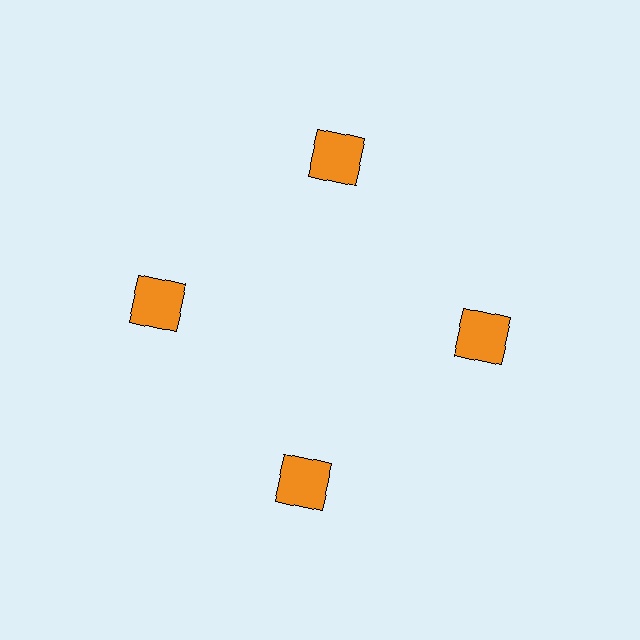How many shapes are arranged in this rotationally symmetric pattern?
There are 4 shapes, arranged in 4 groups of 1.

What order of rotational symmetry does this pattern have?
This pattern has 4-fold rotational symmetry.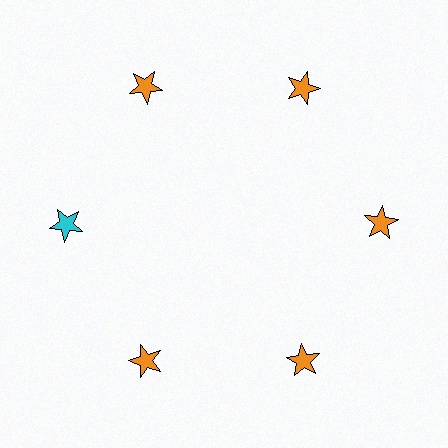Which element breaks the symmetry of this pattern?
The cyan star at roughly the 9 o'clock position breaks the symmetry. All other shapes are orange stars.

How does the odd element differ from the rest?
It has a different color: cyan instead of orange.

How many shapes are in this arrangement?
There are 6 shapes arranged in a ring pattern.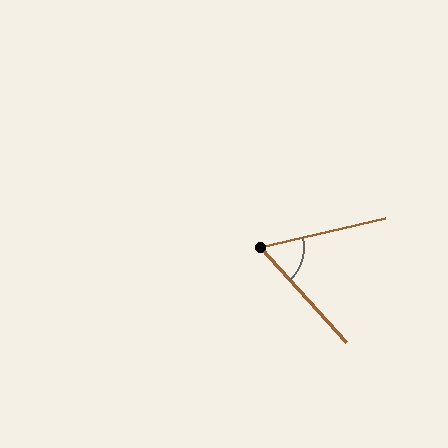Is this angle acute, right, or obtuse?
It is acute.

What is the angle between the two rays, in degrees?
Approximately 61 degrees.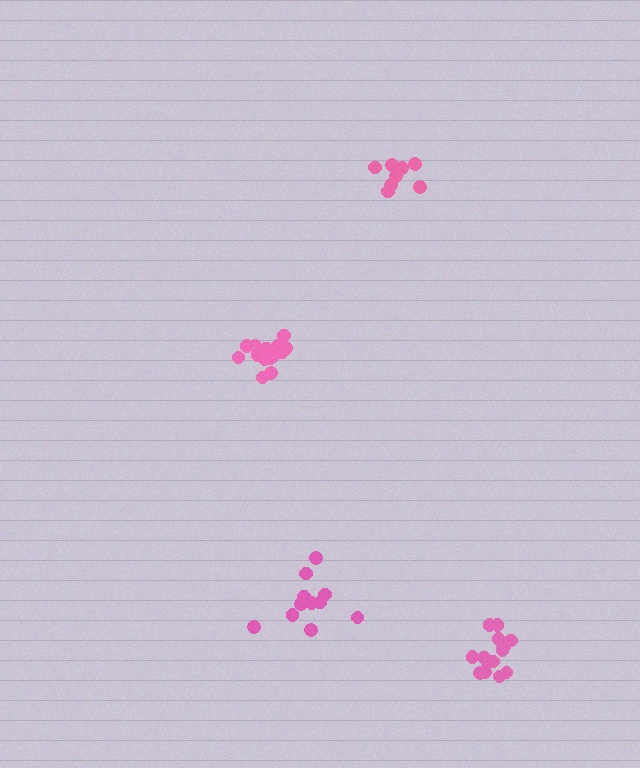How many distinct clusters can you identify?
There are 4 distinct clusters.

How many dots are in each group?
Group 1: 14 dots, Group 2: 11 dots, Group 3: 8 dots, Group 4: 14 dots (47 total).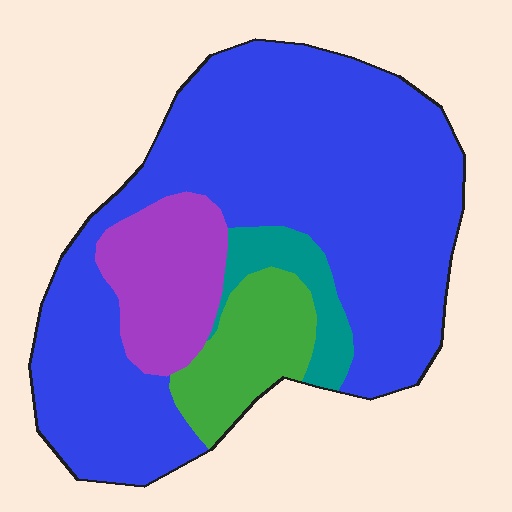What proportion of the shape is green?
Green covers around 10% of the shape.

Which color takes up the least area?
Teal, at roughly 5%.